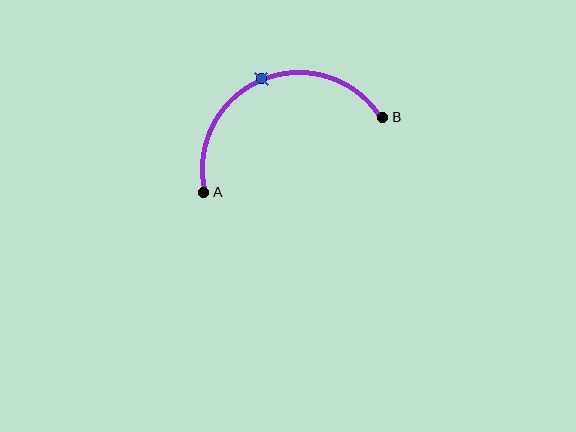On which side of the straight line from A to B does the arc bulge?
The arc bulges above the straight line connecting A and B.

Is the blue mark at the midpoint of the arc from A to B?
Yes. The blue mark lies on the arc at equal arc-length from both A and B — it is the arc midpoint.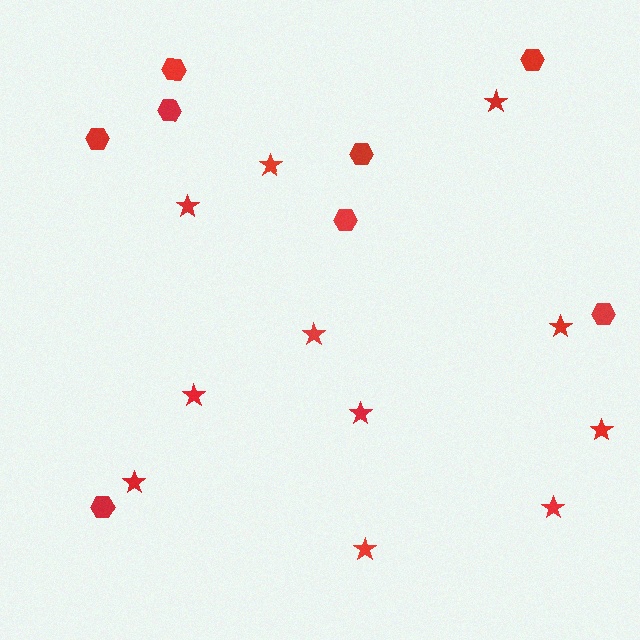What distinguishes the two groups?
There are 2 groups: one group of stars (11) and one group of hexagons (8).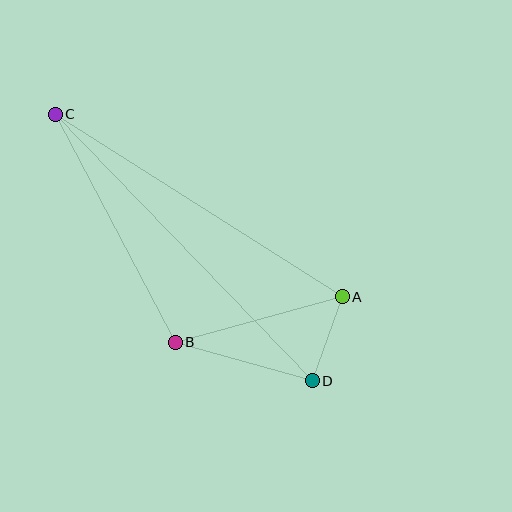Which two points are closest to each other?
Points A and D are closest to each other.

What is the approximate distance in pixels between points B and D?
The distance between B and D is approximately 142 pixels.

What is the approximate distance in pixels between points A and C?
The distance between A and C is approximately 340 pixels.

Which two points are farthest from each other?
Points C and D are farthest from each other.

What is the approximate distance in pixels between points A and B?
The distance between A and B is approximately 173 pixels.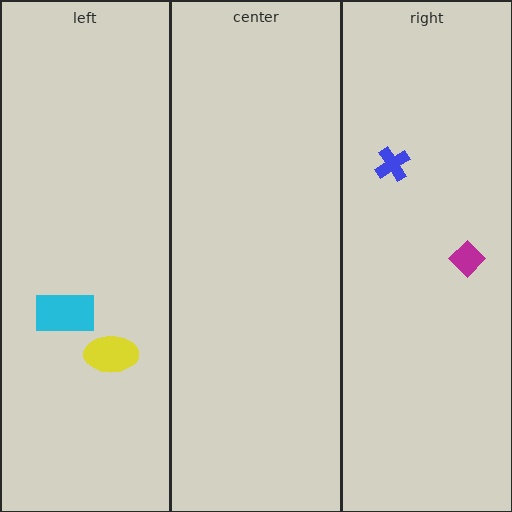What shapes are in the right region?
The blue cross, the magenta diamond.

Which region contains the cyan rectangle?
The left region.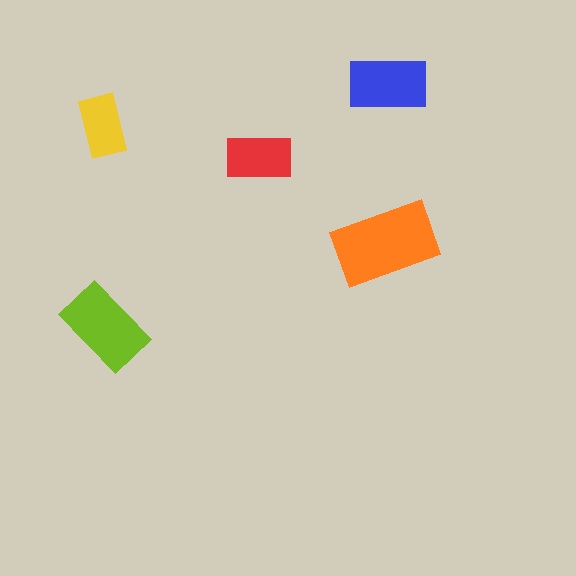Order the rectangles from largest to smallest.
the orange one, the lime one, the blue one, the red one, the yellow one.